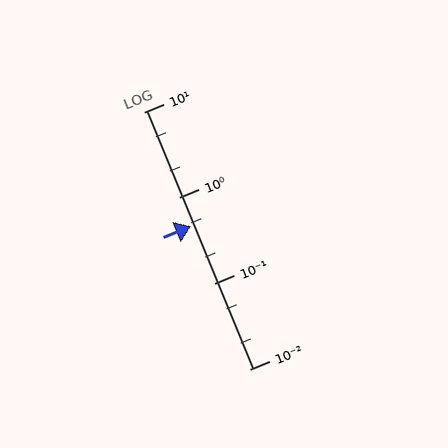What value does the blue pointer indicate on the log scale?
The pointer indicates approximately 0.46.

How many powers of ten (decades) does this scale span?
The scale spans 3 decades, from 0.01 to 10.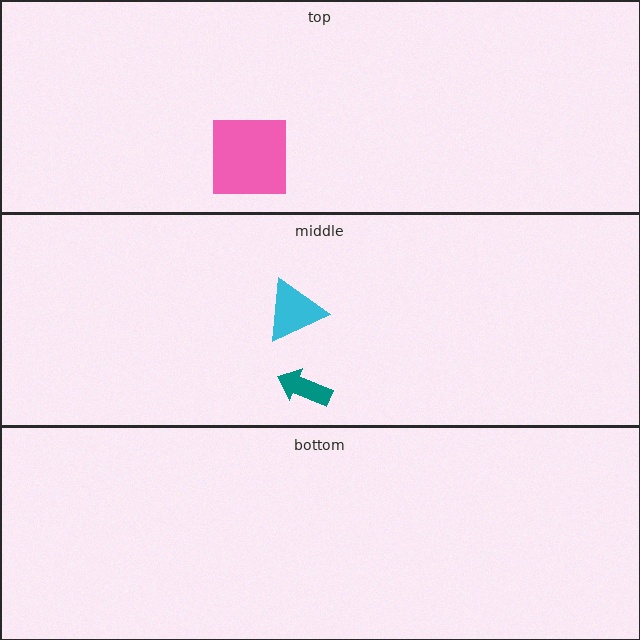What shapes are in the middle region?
The teal arrow, the cyan triangle.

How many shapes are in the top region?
1.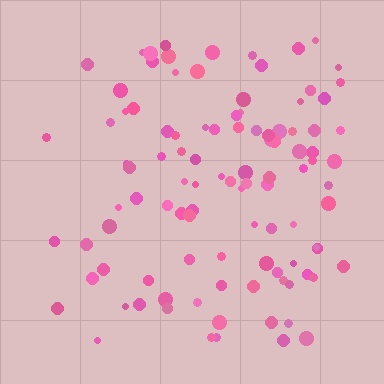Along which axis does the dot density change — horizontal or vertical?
Horizontal.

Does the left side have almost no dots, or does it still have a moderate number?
Still a moderate number, just noticeably fewer than the right.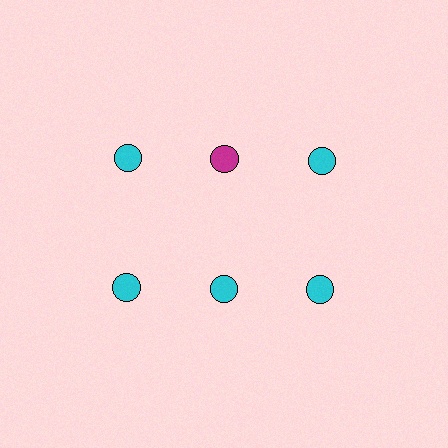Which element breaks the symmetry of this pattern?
The magenta circle in the top row, second from left column breaks the symmetry. All other shapes are cyan circles.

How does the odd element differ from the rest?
It has a different color: magenta instead of cyan.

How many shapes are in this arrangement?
There are 6 shapes arranged in a grid pattern.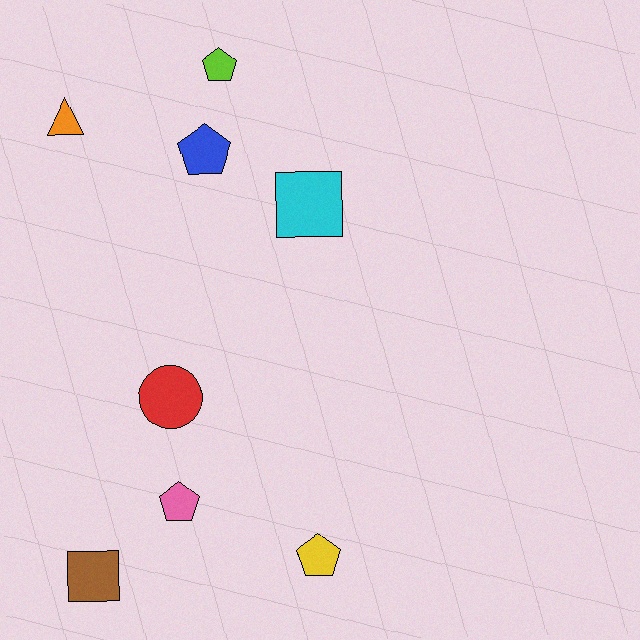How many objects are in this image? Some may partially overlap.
There are 8 objects.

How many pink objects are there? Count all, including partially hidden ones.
There is 1 pink object.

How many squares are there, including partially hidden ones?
There are 2 squares.